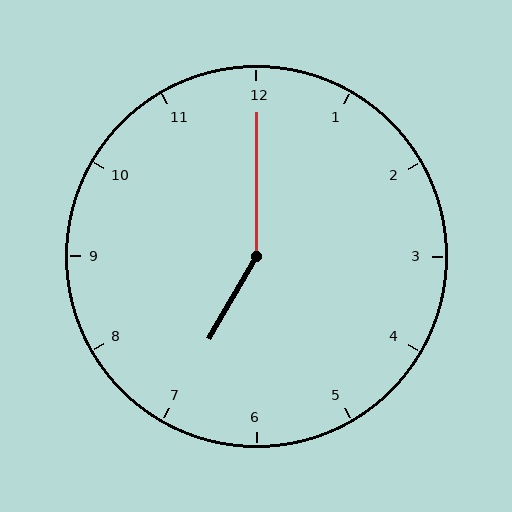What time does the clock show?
7:00.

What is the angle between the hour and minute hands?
Approximately 150 degrees.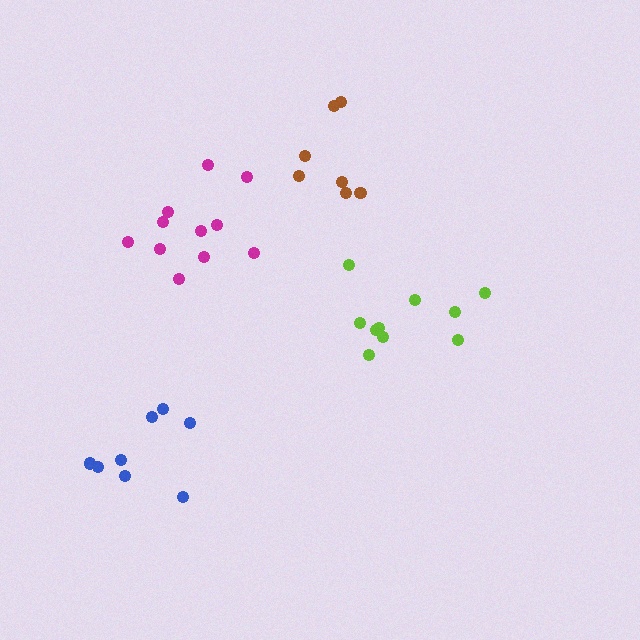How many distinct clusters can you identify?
There are 4 distinct clusters.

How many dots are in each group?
Group 1: 7 dots, Group 2: 8 dots, Group 3: 11 dots, Group 4: 10 dots (36 total).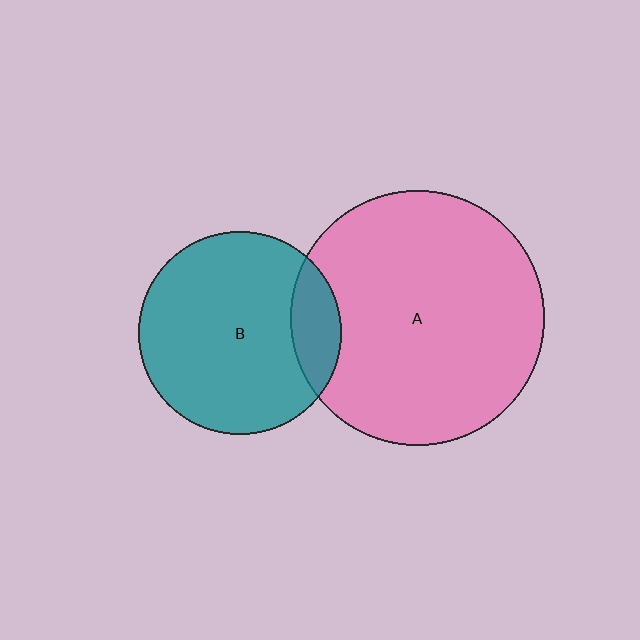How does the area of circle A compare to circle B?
Approximately 1.6 times.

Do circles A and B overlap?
Yes.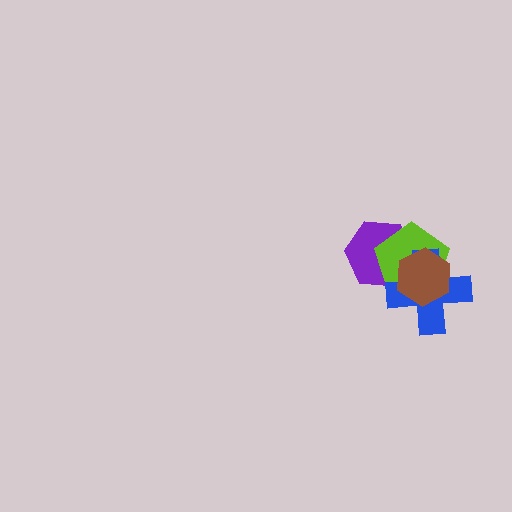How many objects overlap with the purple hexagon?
3 objects overlap with the purple hexagon.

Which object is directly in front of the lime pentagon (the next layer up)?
The blue cross is directly in front of the lime pentagon.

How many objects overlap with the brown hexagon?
3 objects overlap with the brown hexagon.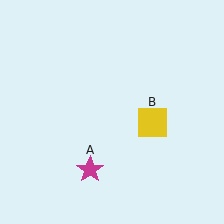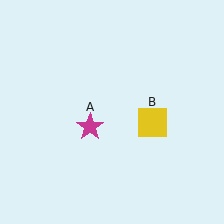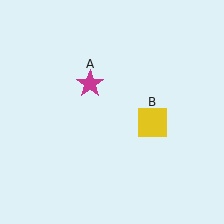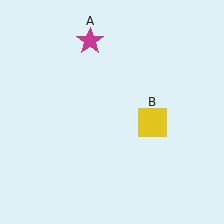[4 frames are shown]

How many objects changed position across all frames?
1 object changed position: magenta star (object A).